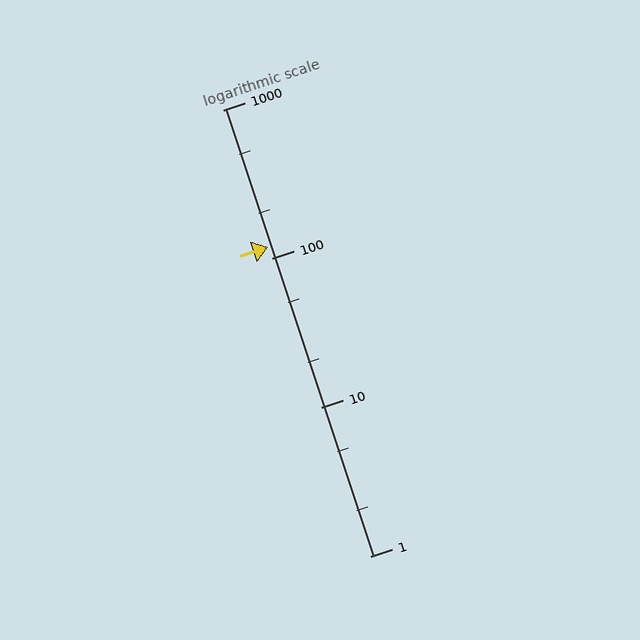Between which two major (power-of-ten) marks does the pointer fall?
The pointer is between 100 and 1000.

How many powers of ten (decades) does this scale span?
The scale spans 3 decades, from 1 to 1000.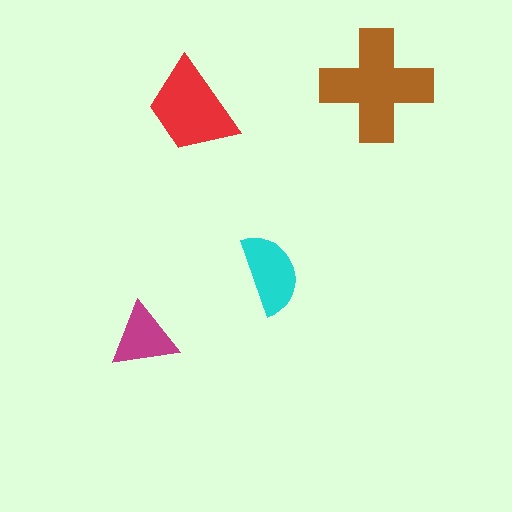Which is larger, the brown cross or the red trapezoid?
The brown cross.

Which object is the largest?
The brown cross.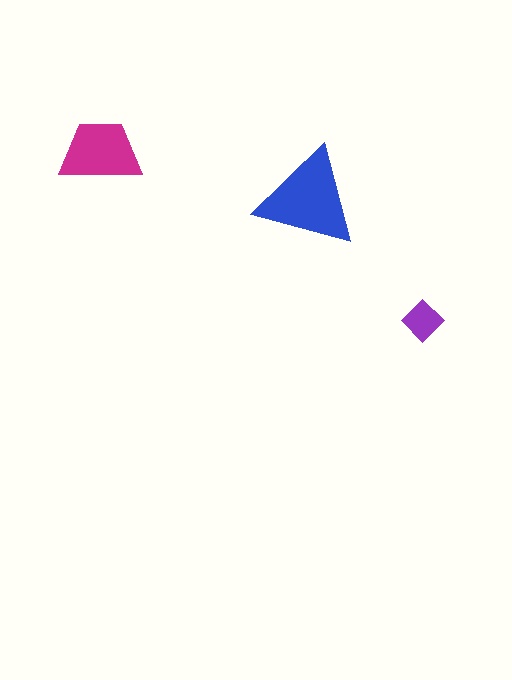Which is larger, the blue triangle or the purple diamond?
The blue triangle.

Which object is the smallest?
The purple diamond.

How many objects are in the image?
There are 3 objects in the image.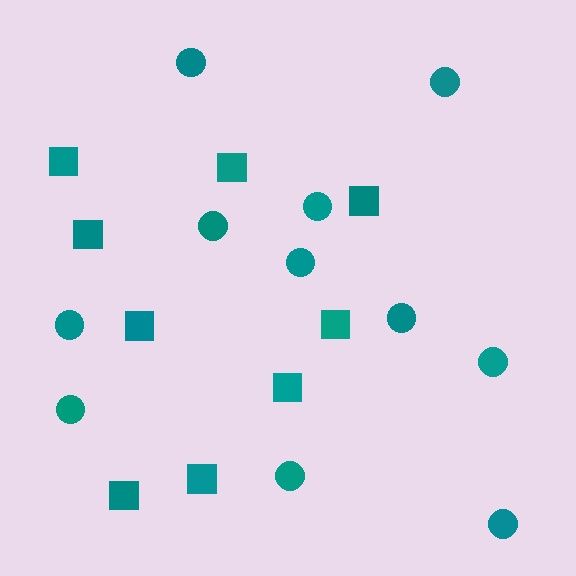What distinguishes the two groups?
There are 2 groups: one group of squares (9) and one group of circles (11).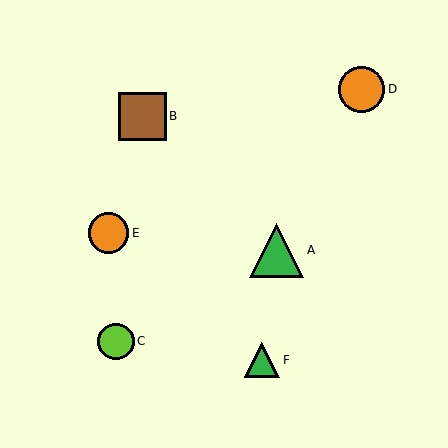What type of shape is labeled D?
Shape D is an orange circle.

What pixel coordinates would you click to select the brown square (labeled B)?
Click at (142, 116) to select the brown square B.